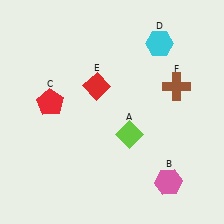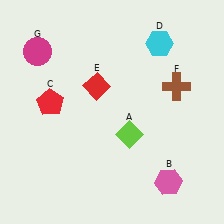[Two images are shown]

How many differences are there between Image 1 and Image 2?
There is 1 difference between the two images.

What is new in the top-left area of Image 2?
A magenta circle (G) was added in the top-left area of Image 2.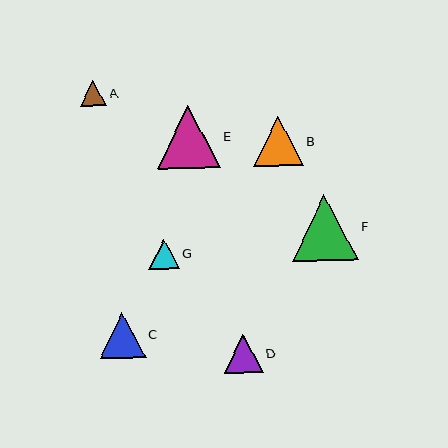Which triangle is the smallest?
Triangle A is the smallest with a size of approximately 26 pixels.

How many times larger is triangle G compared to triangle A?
Triangle G is approximately 1.2 times the size of triangle A.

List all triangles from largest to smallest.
From largest to smallest: F, E, B, C, D, G, A.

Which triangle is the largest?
Triangle F is the largest with a size of approximately 66 pixels.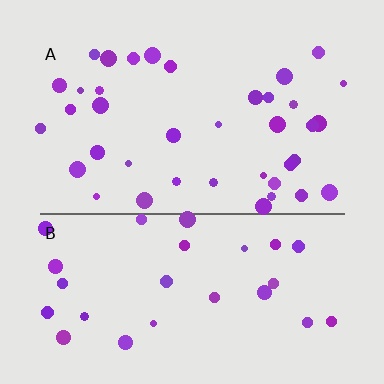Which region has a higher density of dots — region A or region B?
A (the top).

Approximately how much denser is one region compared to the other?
Approximately 1.4× — region A over region B.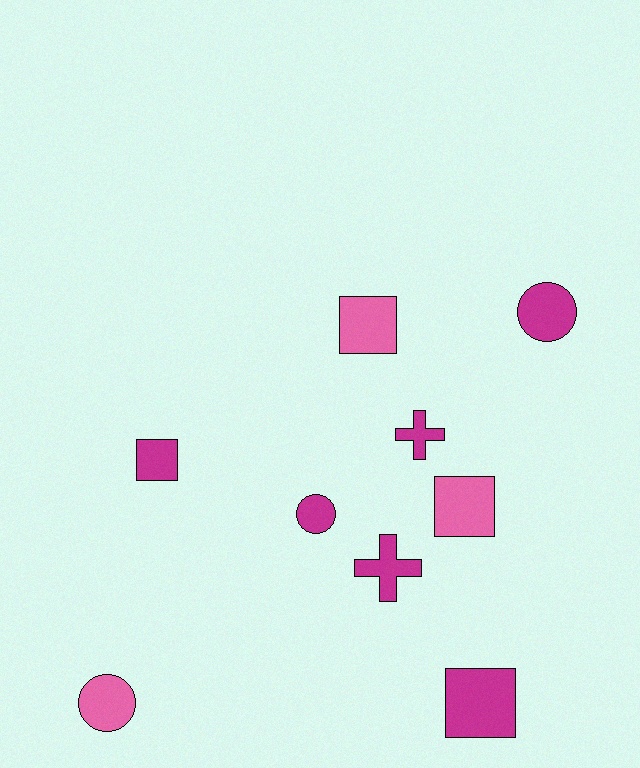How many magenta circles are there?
There are 2 magenta circles.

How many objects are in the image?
There are 9 objects.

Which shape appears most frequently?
Square, with 4 objects.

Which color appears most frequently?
Magenta, with 6 objects.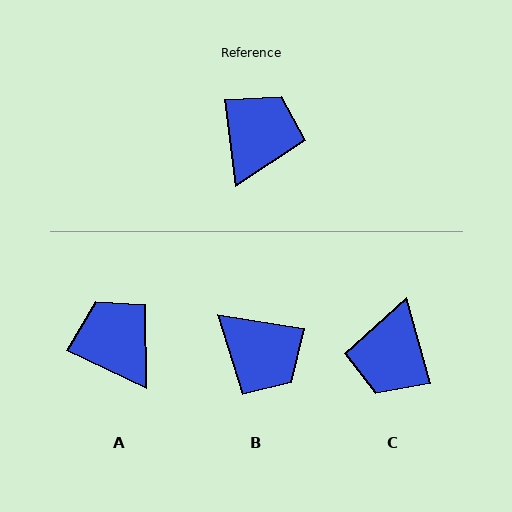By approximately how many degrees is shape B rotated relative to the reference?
Approximately 106 degrees clockwise.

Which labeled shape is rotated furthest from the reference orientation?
C, about 172 degrees away.